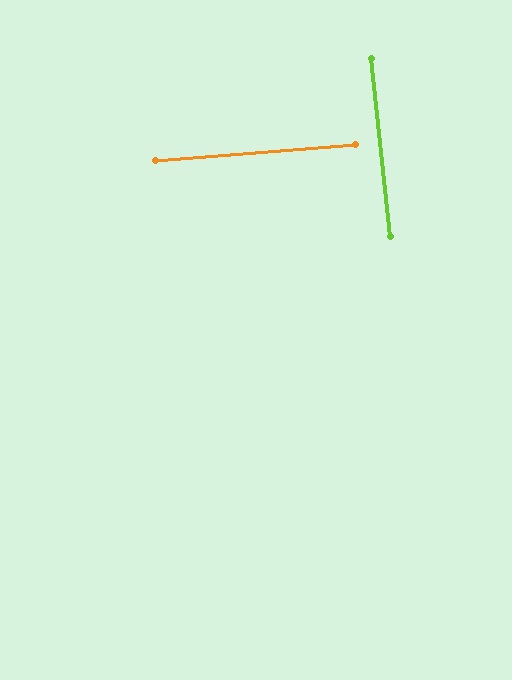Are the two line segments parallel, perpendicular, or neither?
Perpendicular — they meet at approximately 88°.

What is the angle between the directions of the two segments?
Approximately 88 degrees.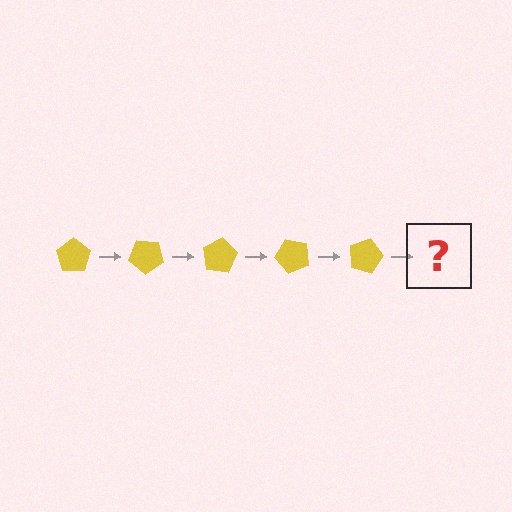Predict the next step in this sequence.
The next step is a yellow pentagon rotated 200 degrees.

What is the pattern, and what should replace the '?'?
The pattern is that the pentagon rotates 40 degrees each step. The '?' should be a yellow pentagon rotated 200 degrees.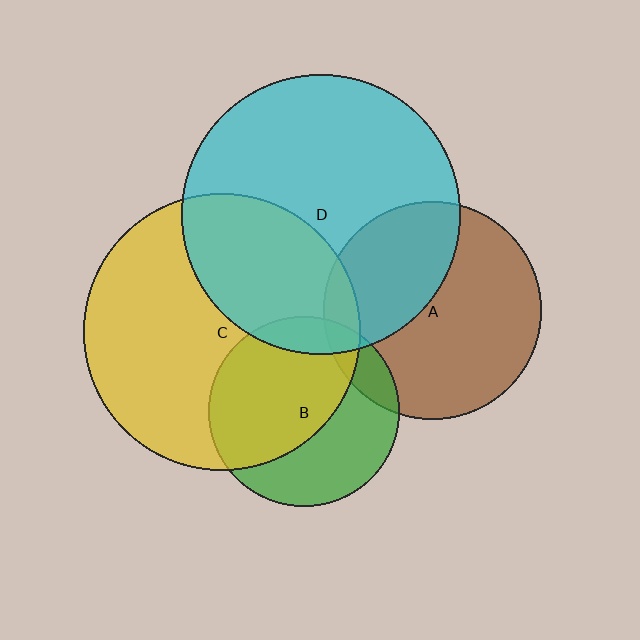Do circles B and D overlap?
Yes.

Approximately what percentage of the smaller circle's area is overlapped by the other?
Approximately 10%.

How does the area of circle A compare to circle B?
Approximately 1.3 times.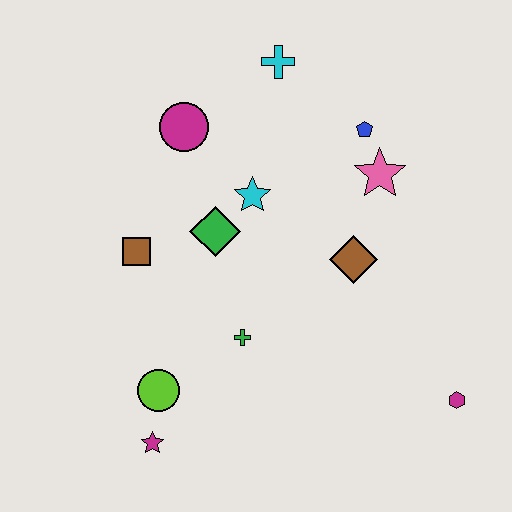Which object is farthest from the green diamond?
The magenta hexagon is farthest from the green diamond.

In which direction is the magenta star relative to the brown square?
The magenta star is below the brown square.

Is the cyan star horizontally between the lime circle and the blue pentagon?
Yes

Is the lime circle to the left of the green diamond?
Yes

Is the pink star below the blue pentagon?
Yes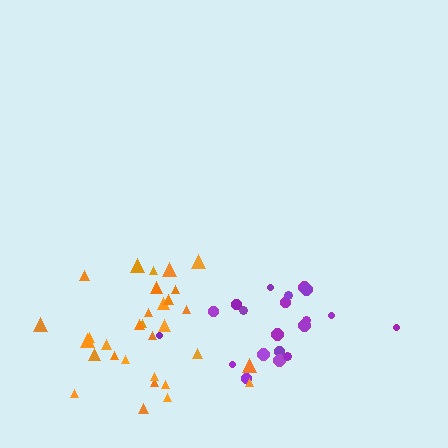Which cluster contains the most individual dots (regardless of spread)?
Orange (31).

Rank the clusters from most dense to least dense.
orange, purple.